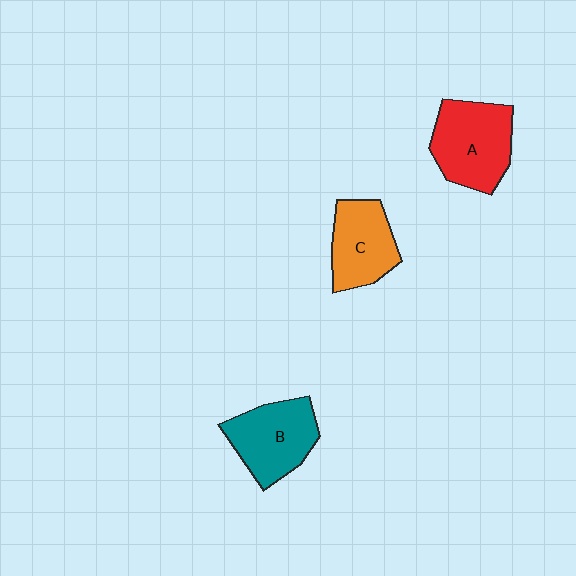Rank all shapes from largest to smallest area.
From largest to smallest: A (red), B (teal), C (orange).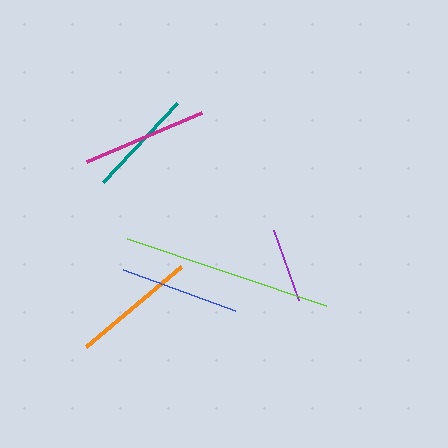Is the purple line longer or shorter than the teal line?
The teal line is longer than the purple line.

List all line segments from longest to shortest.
From longest to shortest: lime, orange, magenta, blue, teal, purple.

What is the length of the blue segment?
The blue segment is approximately 119 pixels long.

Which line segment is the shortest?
The purple line is the shortest at approximately 74 pixels.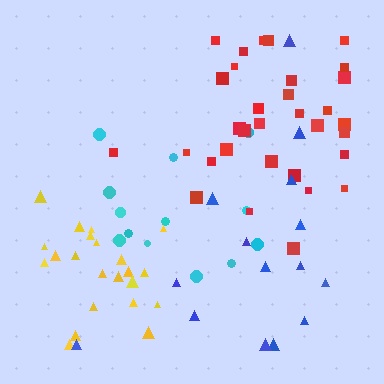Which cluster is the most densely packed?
Yellow.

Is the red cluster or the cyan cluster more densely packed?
Red.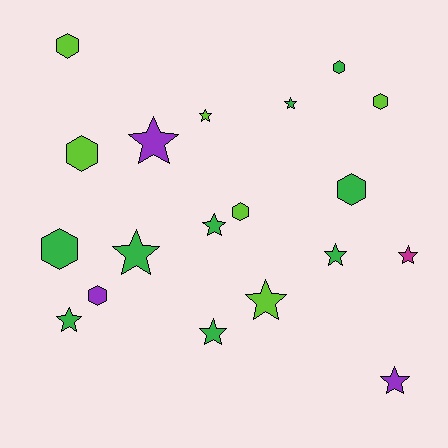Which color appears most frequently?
Green, with 9 objects.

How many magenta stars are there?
There is 1 magenta star.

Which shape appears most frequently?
Star, with 11 objects.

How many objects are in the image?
There are 19 objects.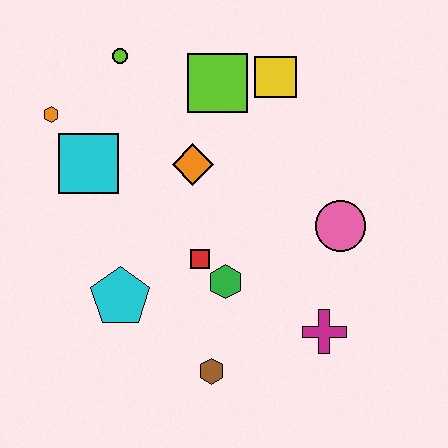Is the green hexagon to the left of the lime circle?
No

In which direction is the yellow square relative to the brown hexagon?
The yellow square is above the brown hexagon.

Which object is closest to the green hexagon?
The red square is closest to the green hexagon.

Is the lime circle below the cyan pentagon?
No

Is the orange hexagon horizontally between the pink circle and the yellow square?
No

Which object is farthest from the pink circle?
The orange hexagon is farthest from the pink circle.